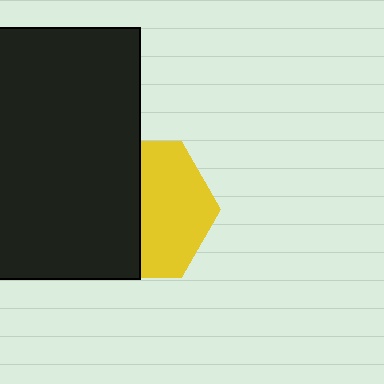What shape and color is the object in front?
The object in front is a black rectangle.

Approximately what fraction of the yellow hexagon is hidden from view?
Roughly 50% of the yellow hexagon is hidden behind the black rectangle.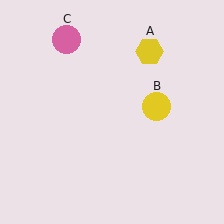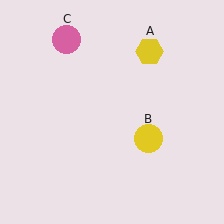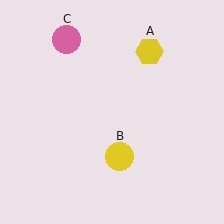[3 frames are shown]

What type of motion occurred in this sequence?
The yellow circle (object B) rotated clockwise around the center of the scene.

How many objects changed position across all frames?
1 object changed position: yellow circle (object B).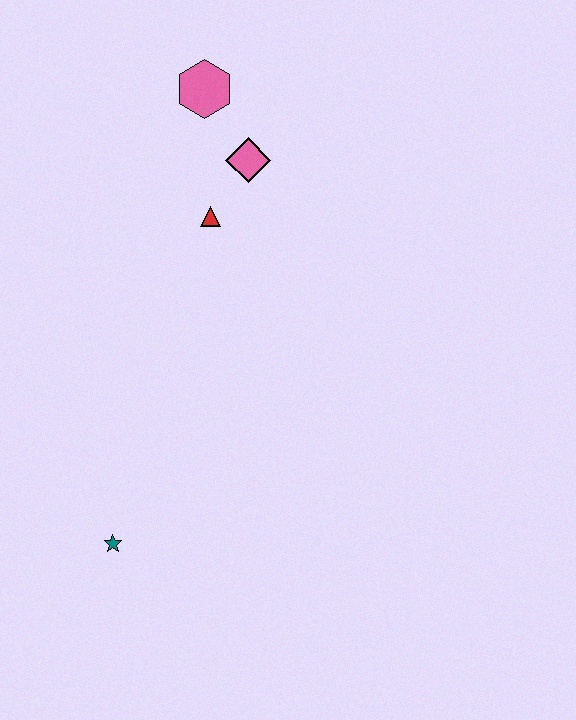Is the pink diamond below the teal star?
No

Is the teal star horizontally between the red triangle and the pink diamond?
No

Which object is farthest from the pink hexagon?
The teal star is farthest from the pink hexagon.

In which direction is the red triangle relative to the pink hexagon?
The red triangle is below the pink hexagon.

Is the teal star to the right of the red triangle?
No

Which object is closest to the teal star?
The red triangle is closest to the teal star.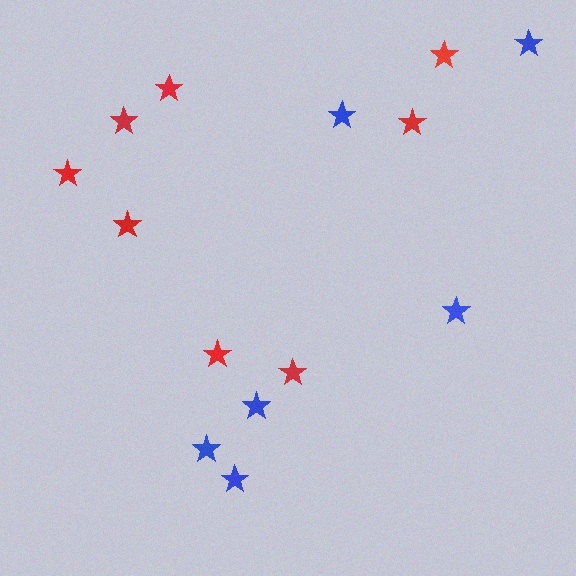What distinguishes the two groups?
There are 2 groups: one group of blue stars (6) and one group of red stars (8).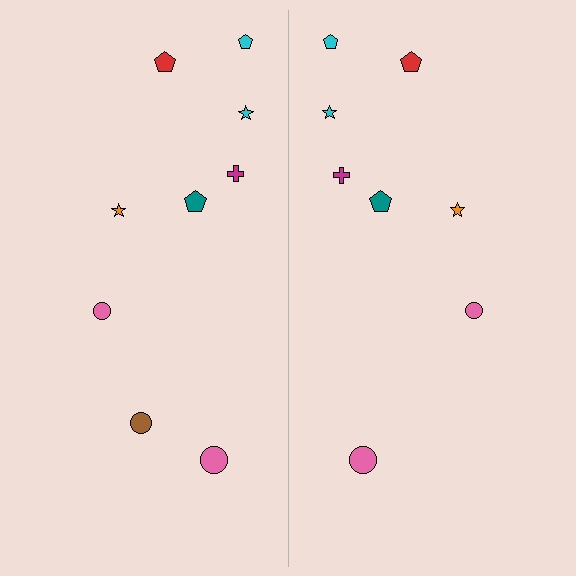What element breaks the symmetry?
A brown circle is missing from the right side.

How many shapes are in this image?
There are 17 shapes in this image.